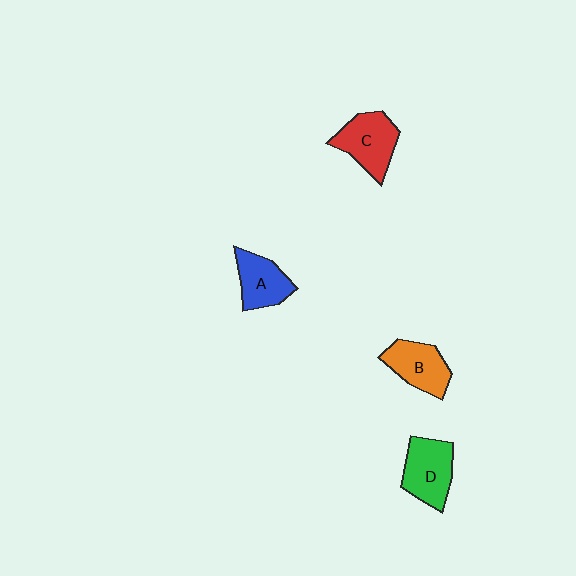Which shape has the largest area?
Shape D (green).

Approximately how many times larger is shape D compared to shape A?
Approximately 1.2 times.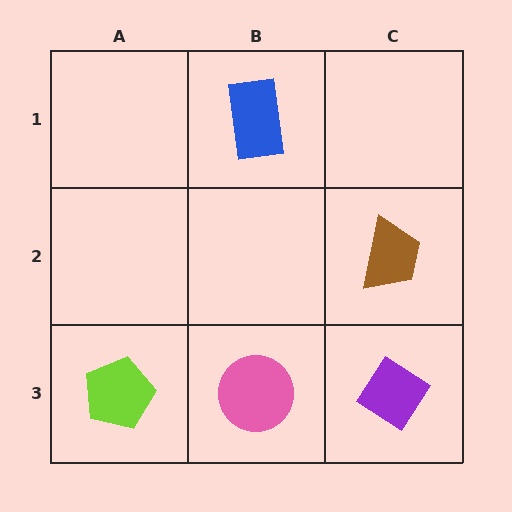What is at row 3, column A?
A lime pentagon.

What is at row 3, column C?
A purple diamond.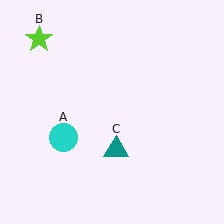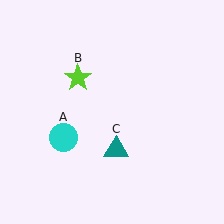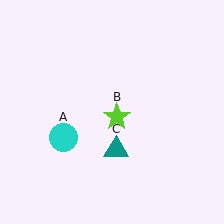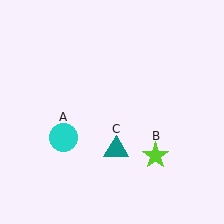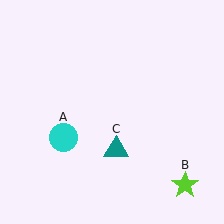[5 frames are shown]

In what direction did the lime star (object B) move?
The lime star (object B) moved down and to the right.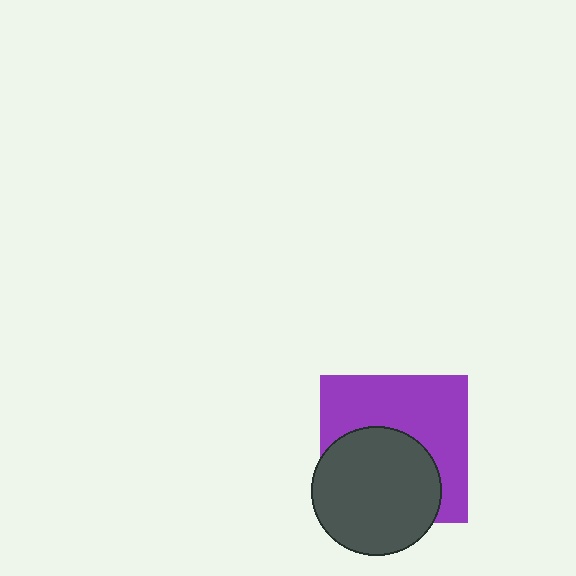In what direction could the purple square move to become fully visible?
The purple square could move up. That would shift it out from behind the dark gray circle entirely.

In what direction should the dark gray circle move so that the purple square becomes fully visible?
The dark gray circle should move down. That is the shortest direction to clear the overlap and leave the purple square fully visible.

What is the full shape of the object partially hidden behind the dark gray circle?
The partially hidden object is a purple square.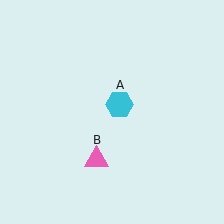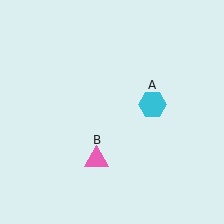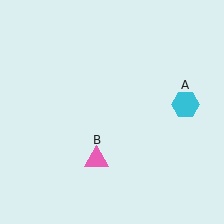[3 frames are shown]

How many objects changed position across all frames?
1 object changed position: cyan hexagon (object A).